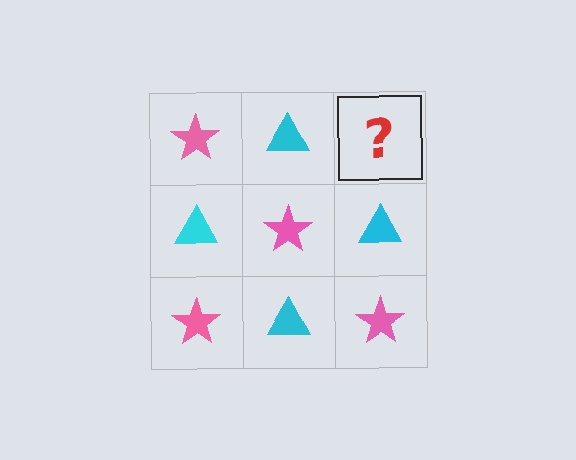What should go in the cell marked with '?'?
The missing cell should contain a pink star.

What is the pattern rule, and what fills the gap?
The rule is that it alternates pink star and cyan triangle in a checkerboard pattern. The gap should be filled with a pink star.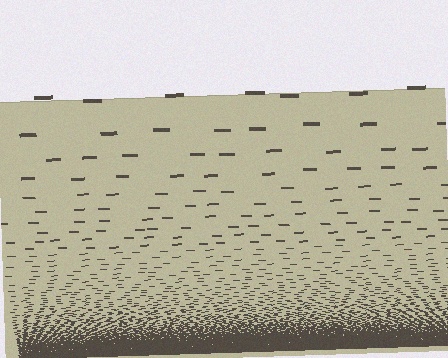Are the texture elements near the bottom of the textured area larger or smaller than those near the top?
Smaller. The gradient is inverted — elements near the bottom are smaller and denser.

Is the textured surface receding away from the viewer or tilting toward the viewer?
The surface appears to tilt toward the viewer. Texture elements get larger and sparser toward the top.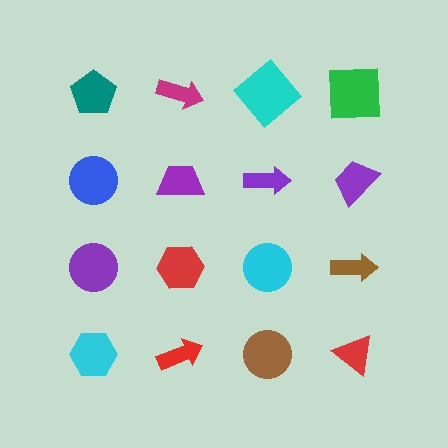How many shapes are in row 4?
4 shapes.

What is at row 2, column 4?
A purple trapezoid.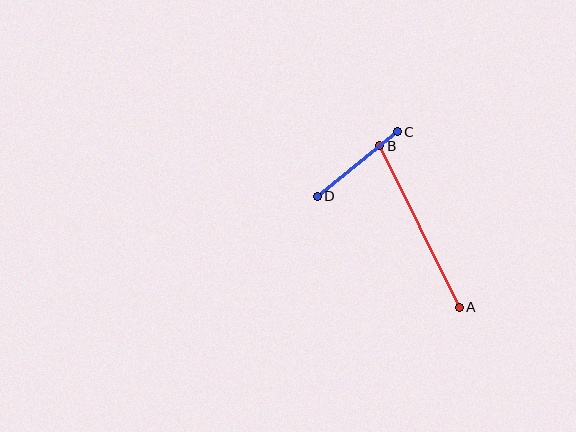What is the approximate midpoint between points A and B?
The midpoint is at approximately (420, 227) pixels.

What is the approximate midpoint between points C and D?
The midpoint is at approximately (357, 164) pixels.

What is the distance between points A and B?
The distance is approximately 180 pixels.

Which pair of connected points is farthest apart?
Points A and B are farthest apart.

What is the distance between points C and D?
The distance is approximately 103 pixels.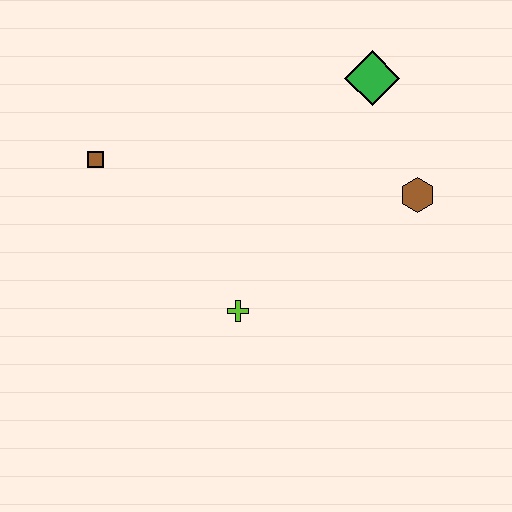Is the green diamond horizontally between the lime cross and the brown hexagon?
Yes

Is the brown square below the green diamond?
Yes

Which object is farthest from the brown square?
The brown hexagon is farthest from the brown square.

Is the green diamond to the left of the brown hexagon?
Yes